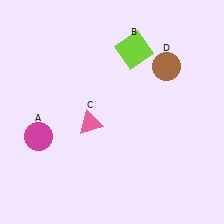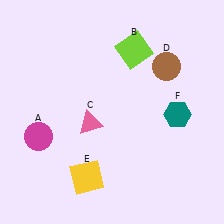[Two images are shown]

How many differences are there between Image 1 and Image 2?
There are 2 differences between the two images.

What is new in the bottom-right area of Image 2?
A teal hexagon (F) was added in the bottom-right area of Image 2.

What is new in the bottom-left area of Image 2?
A yellow square (E) was added in the bottom-left area of Image 2.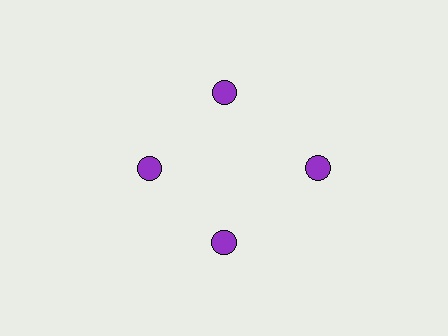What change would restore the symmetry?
The symmetry would be restored by moving it inward, back onto the ring so that all 4 circles sit at equal angles and equal distance from the center.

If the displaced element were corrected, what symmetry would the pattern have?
It would have 4-fold rotational symmetry — the pattern would map onto itself every 90 degrees.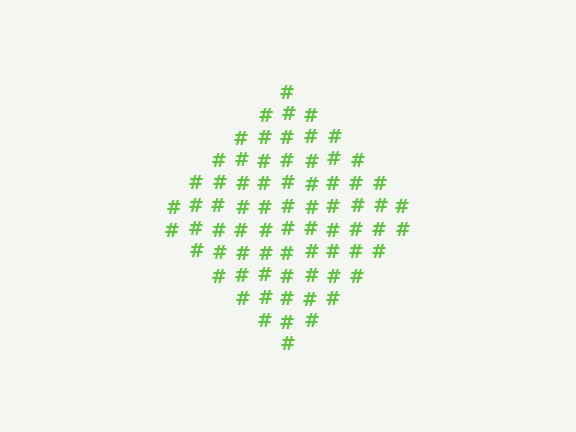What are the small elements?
The small elements are hash symbols.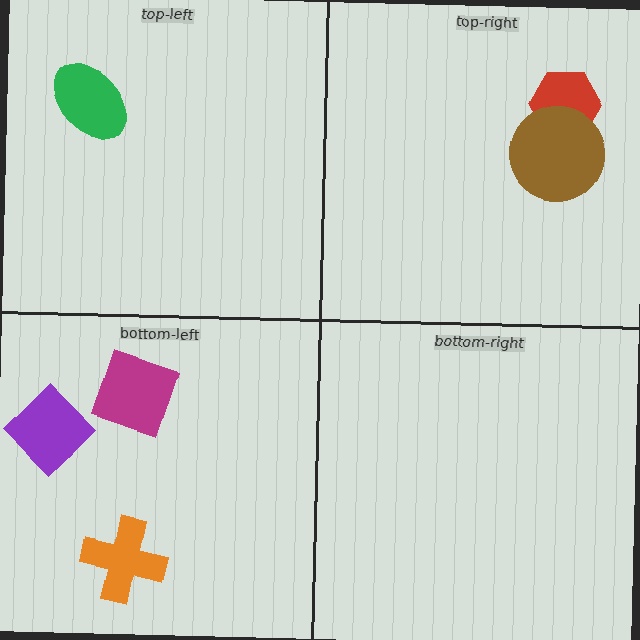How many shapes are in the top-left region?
1.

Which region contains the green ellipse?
The top-left region.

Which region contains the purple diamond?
The bottom-left region.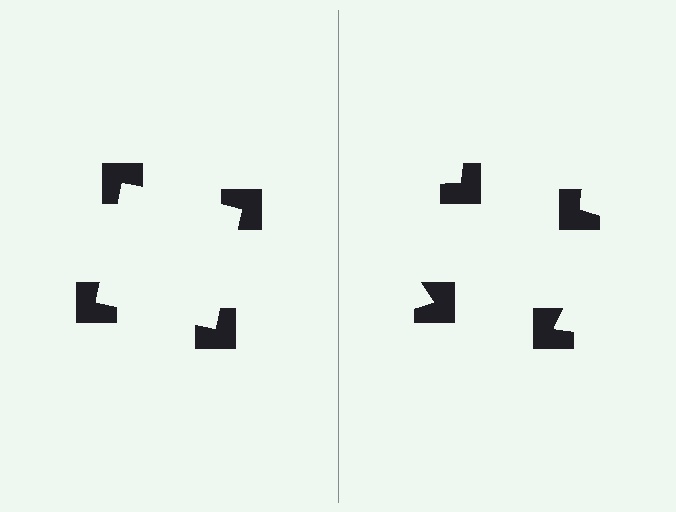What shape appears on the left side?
An illusory square.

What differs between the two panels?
The notched squares are positioned identically on both sides; only the wedge orientations differ. On the left they align to a square; on the right they are misaligned.